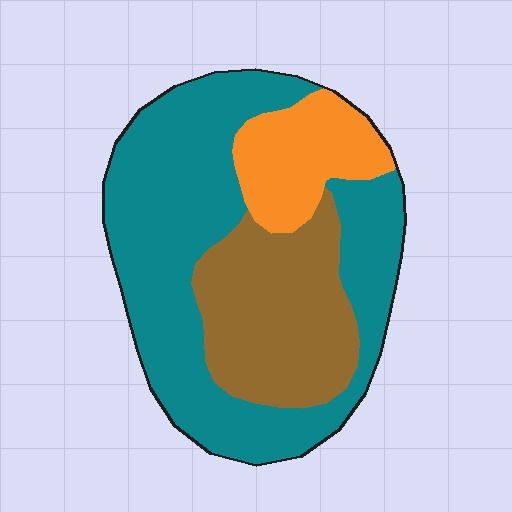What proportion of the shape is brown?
Brown takes up about one quarter (1/4) of the shape.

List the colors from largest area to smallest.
From largest to smallest: teal, brown, orange.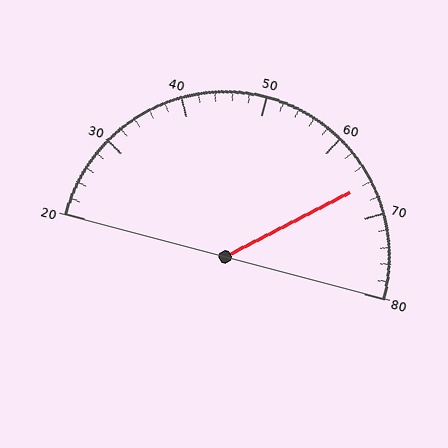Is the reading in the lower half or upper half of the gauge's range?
The reading is in the upper half of the range (20 to 80).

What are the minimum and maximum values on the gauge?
The gauge ranges from 20 to 80.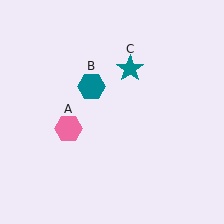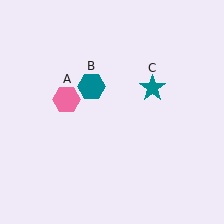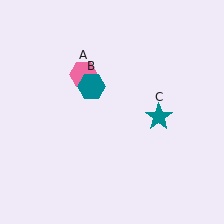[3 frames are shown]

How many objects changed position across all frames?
2 objects changed position: pink hexagon (object A), teal star (object C).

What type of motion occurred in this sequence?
The pink hexagon (object A), teal star (object C) rotated clockwise around the center of the scene.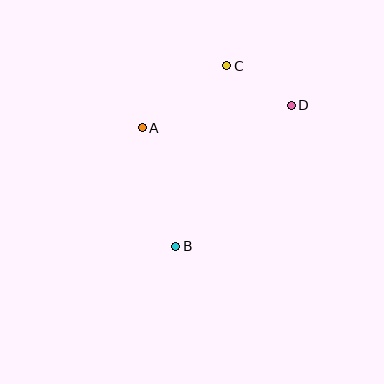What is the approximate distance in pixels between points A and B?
The distance between A and B is approximately 123 pixels.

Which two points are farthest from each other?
Points B and C are farthest from each other.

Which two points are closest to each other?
Points C and D are closest to each other.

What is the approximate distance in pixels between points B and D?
The distance between B and D is approximately 182 pixels.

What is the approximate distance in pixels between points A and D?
The distance between A and D is approximately 151 pixels.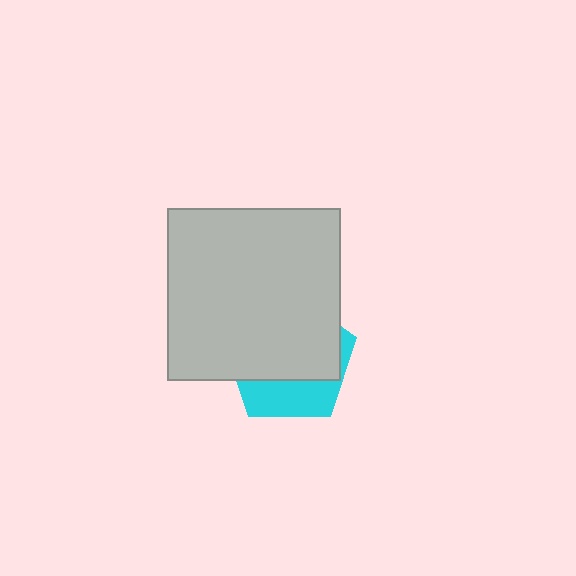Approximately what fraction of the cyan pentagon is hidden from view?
Roughly 68% of the cyan pentagon is hidden behind the light gray square.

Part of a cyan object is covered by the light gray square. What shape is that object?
It is a pentagon.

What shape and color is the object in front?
The object in front is a light gray square.